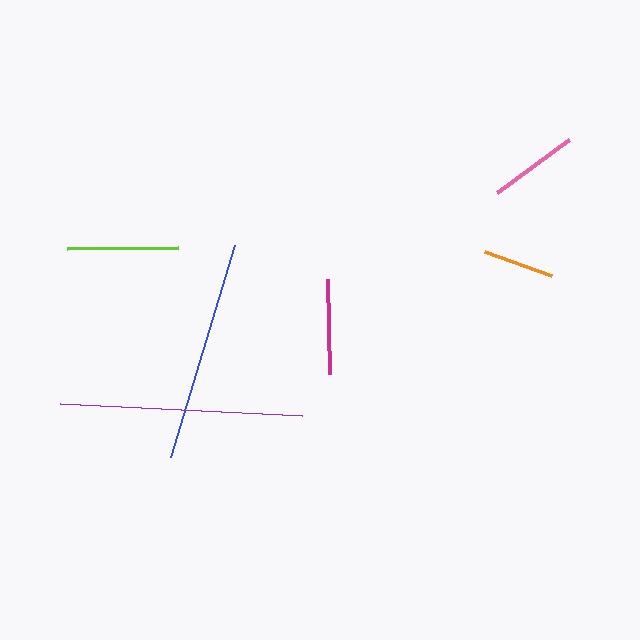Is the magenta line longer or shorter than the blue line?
The blue line is longer than the magenta line.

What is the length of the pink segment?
The pink segment is approximately 90 pixels long.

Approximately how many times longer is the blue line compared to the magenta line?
The blue line is approximately 2.3 times the length of the magenta line.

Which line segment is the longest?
The purple line is the longest at approximately 242 pixels.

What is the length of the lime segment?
The lime segment is approximately 110 pixels long.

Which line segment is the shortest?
The orange line is the shortest at approximately 71 pixels.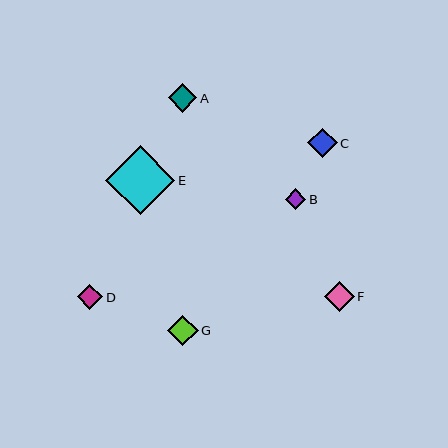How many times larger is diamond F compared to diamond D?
Diamond F is approximately 1.2 times the size of diamond D.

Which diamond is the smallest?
Diamond B is the smallest with a size of approximately 20 pixels.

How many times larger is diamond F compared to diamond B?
Diamond F is approximately 1.5 times the size of diamond B.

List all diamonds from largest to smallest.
From largest to smallest: E, G, F, C, A, D, B.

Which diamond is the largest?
Diamond E is the largest with a size of approximately 69 pixels.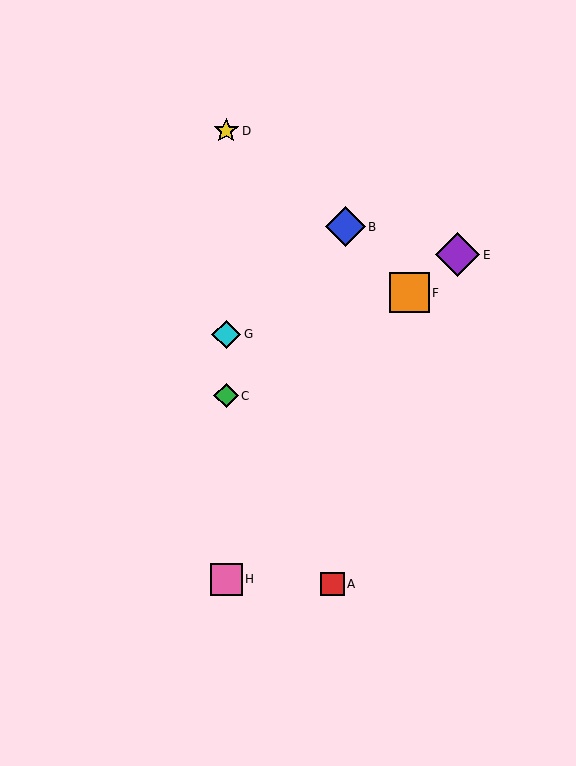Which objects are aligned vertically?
Objects C, D, G, H are aligned vertically.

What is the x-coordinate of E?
Object E is at x≈458.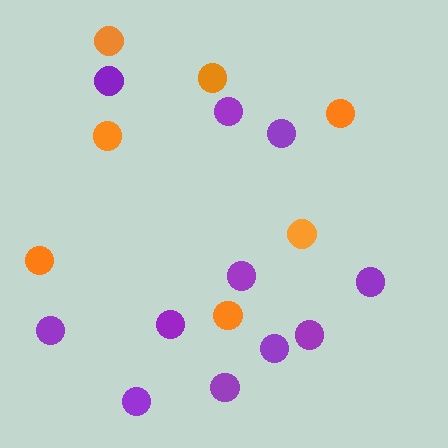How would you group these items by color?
There are 2 groups: one group of purple circles (11) and one group of orange circles (7).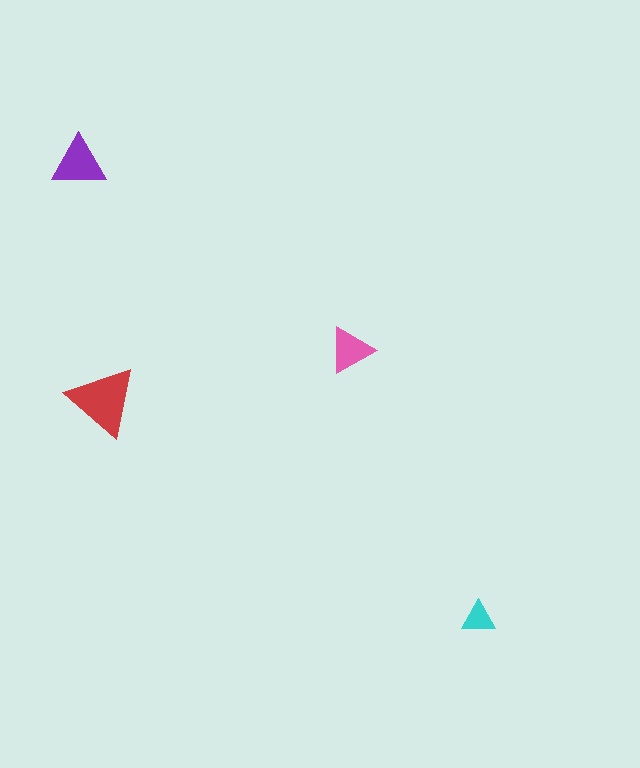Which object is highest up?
The purple triangle is topmost.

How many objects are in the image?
There are 4 objects in the image.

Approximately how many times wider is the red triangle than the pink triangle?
About 1.5 times wider.